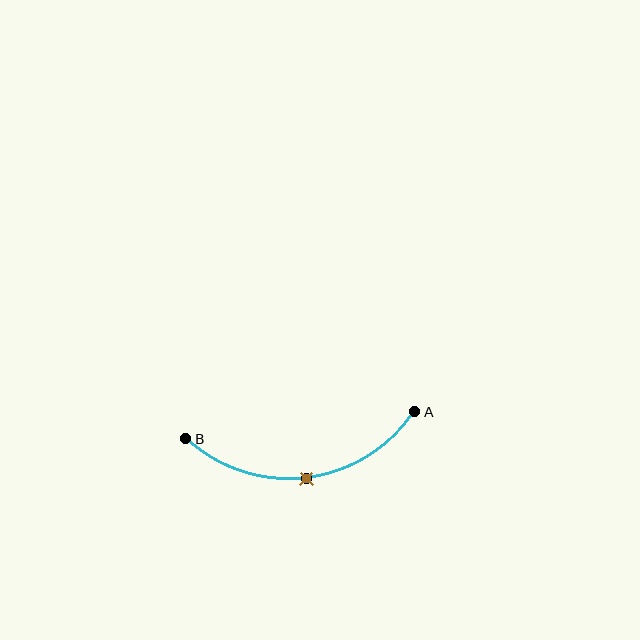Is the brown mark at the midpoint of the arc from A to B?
Yes. The brown mark lies on the arc at equal arc-length from both A and B — it is the arc midpoint.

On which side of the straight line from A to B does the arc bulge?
The arc bulges below the straight line connecting A and B.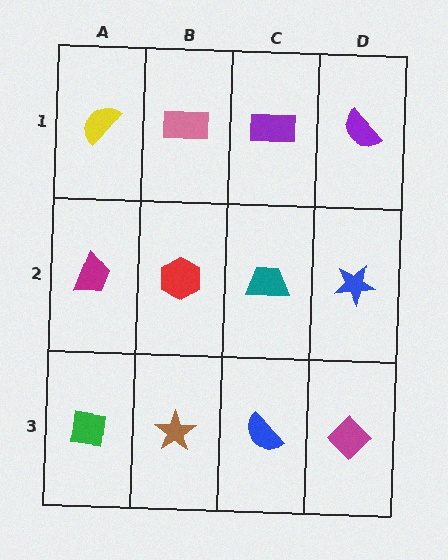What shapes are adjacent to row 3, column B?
A red hexagon (row 2, column B), a green square (row 3, column A), a blue semicircle (row 3, column C).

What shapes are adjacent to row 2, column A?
A yellow semicircle (row 1, column A), a green square (row 3, column A), a red hexagon (row 2, column B).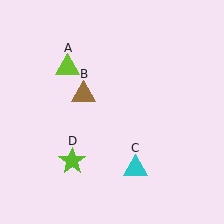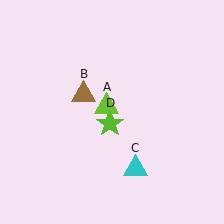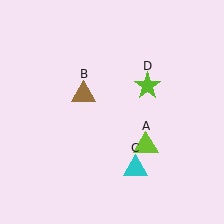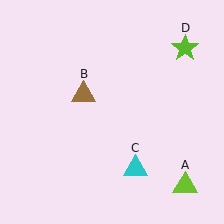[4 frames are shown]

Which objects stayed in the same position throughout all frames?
Brown triangle (object B) and cyan triangle (object C) remained stationary.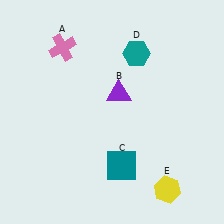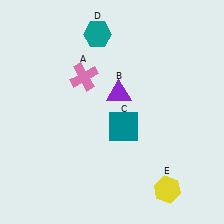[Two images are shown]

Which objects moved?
The objects that moved are: the pink cross (A), the teal square (C), the teal hexagon (D).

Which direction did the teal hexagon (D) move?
The teal hexagon (D) moved left.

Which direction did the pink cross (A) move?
The pink cross (A) moved down.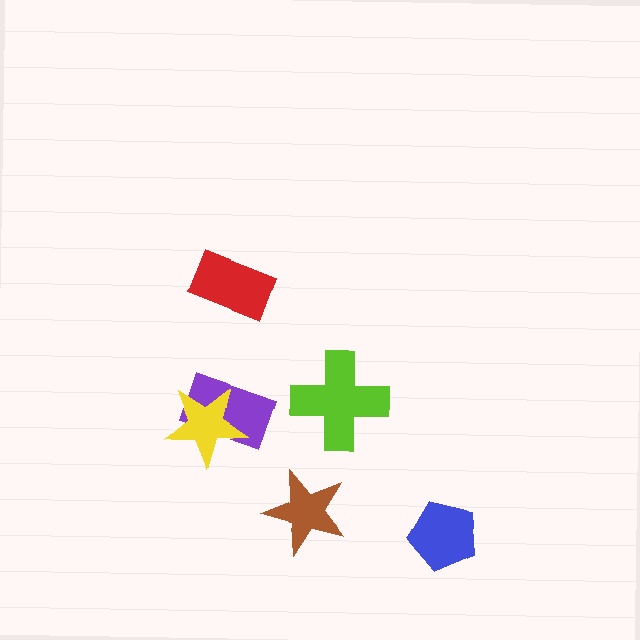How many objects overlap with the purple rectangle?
1 object overlaps with the purple rectangle.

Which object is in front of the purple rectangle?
The yellow star is in front of the purple rectangle.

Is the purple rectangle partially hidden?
Yes, it is partially covered by another shape.